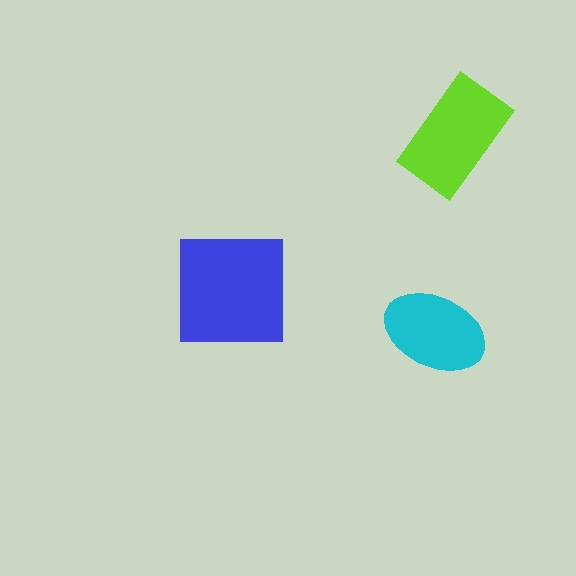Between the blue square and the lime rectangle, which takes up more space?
The blue square.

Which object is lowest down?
The cyan ellipse is bottommost.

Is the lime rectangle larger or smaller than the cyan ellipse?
Larger.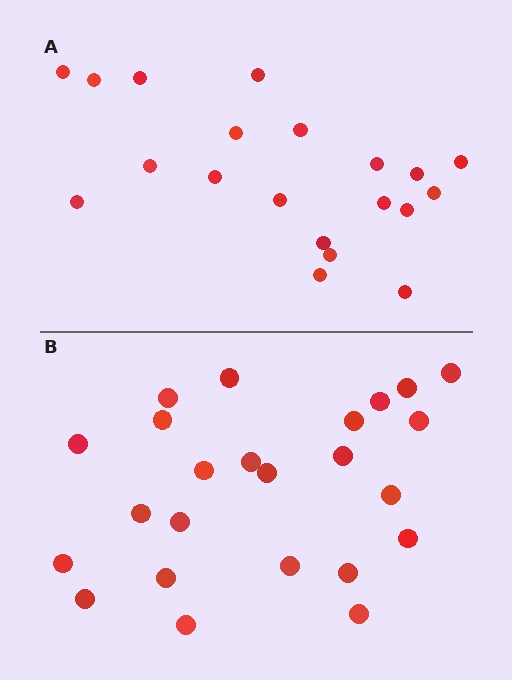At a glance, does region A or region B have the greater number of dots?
Region B (the bottom region) has more dots.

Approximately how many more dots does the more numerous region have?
Region B has about 4 more dots than region A.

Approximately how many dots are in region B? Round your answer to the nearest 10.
About 20 dots. (The exact count is 24, which rounds to 20.)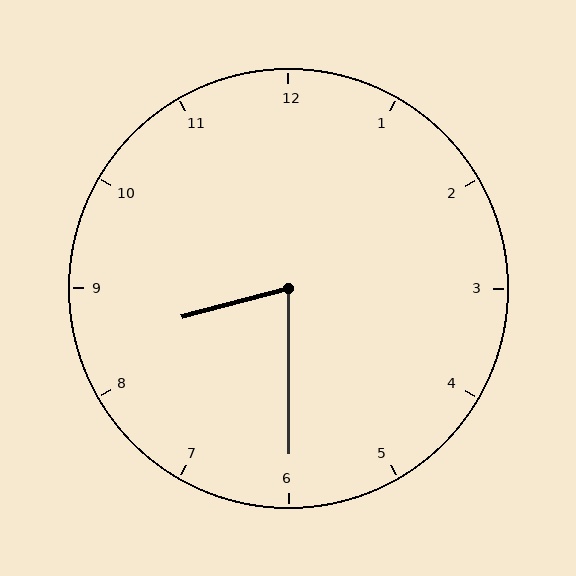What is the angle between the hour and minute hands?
Approximately 75 degrees.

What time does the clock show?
8:30.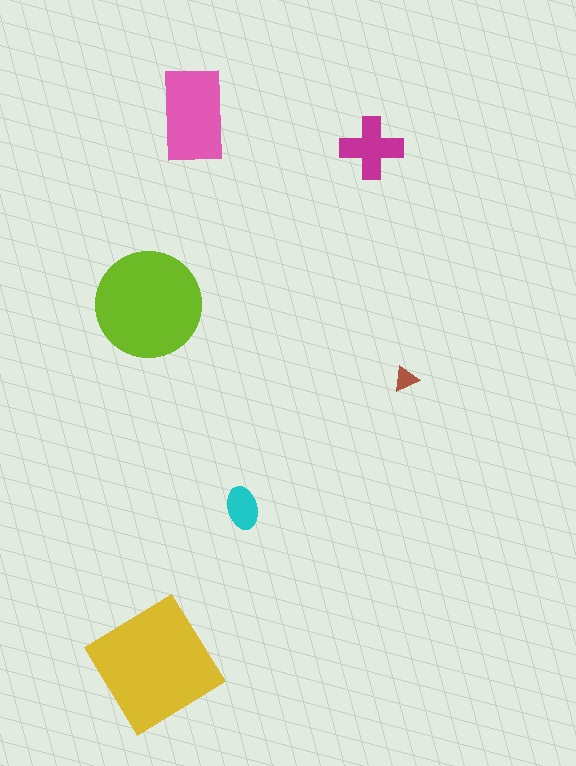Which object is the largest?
The yellow diamond.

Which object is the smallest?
The brown triangle.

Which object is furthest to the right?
The brown triangle is rightmost.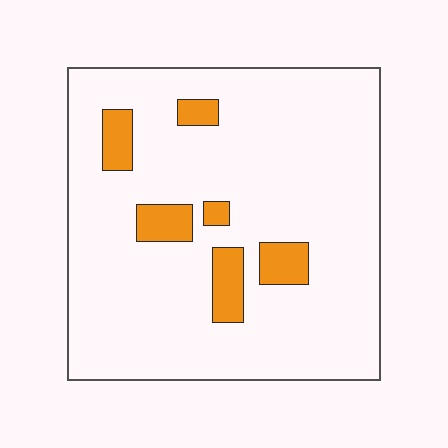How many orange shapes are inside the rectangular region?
6.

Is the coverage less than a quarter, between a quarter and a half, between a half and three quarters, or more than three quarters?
Less than a quarter.